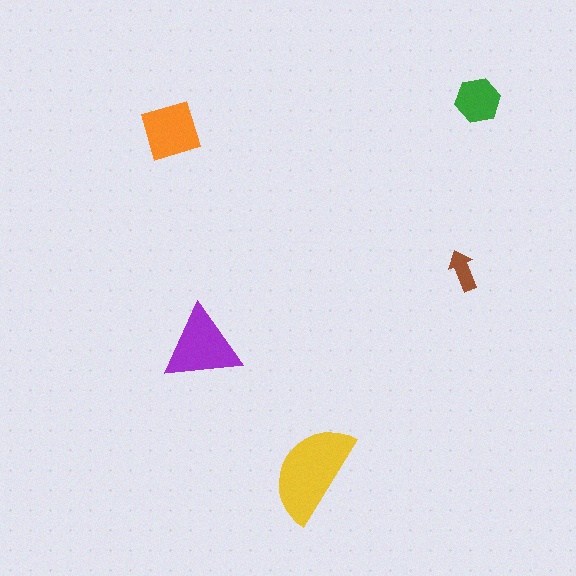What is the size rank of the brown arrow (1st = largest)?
5th.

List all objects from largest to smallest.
The yellow semicircle, the purple triangle, the orange diamond, the green hexagon, the brown arrow.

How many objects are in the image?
There are 5 objects in the image.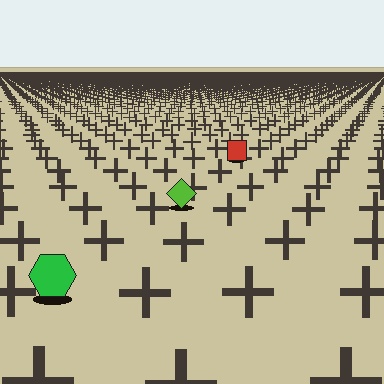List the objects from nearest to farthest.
From nearest to farthest: the green hexagon, the lime diamond, the red square.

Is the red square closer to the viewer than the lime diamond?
No. The lime diamond is closer — you can tell from the texture gradient: the ground texture is coarser near it.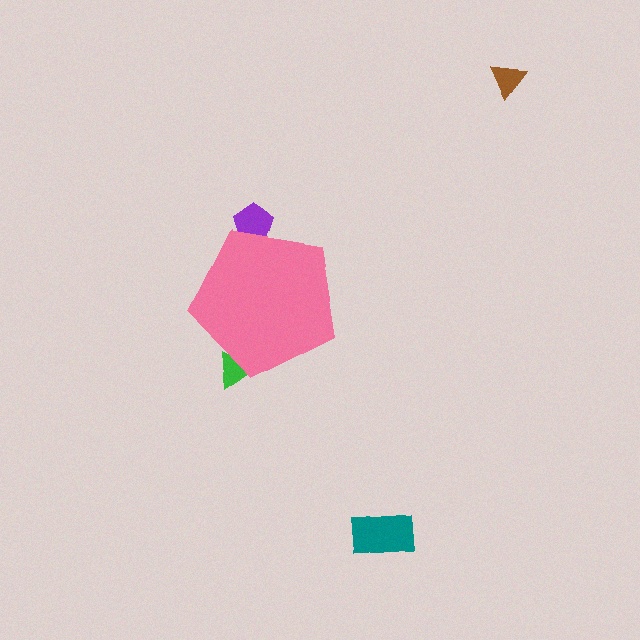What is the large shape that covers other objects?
A pink pentagon.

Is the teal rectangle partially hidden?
No, the teal rectangle is fully visible.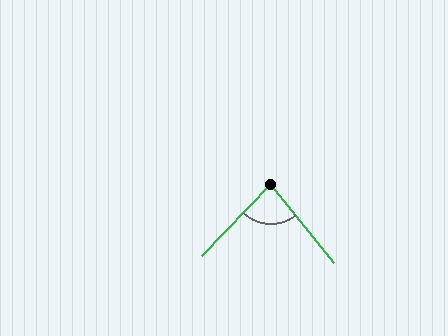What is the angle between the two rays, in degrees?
Approximately 83 degrees.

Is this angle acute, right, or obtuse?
It is acute.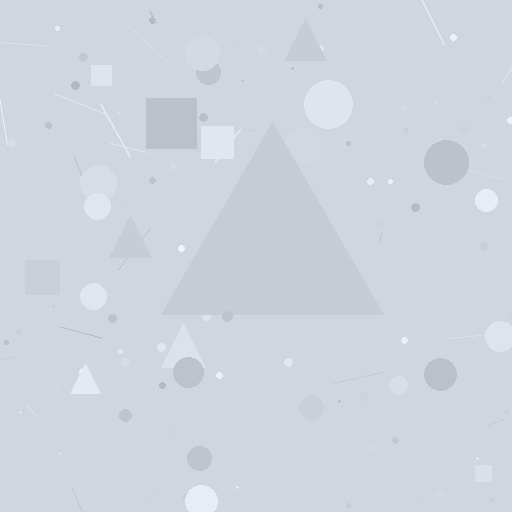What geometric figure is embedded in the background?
A triangle is embedded in the background.